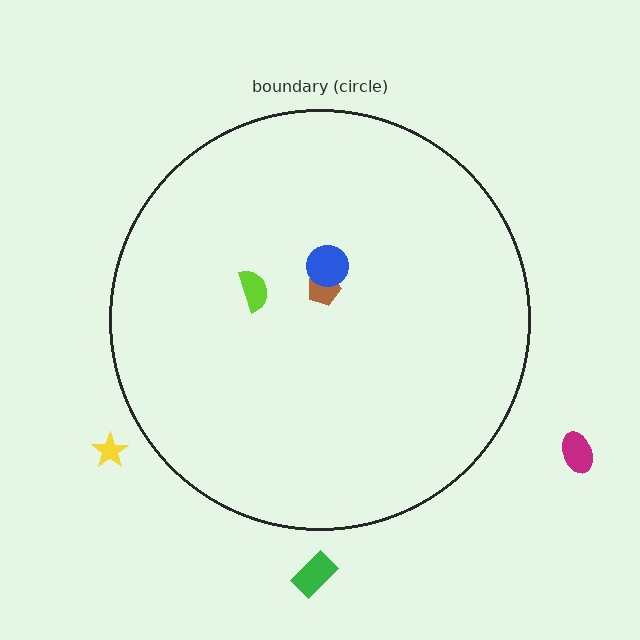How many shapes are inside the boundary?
3 inside, 3 outside.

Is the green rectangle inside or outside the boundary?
Outside.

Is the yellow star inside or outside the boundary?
Outside.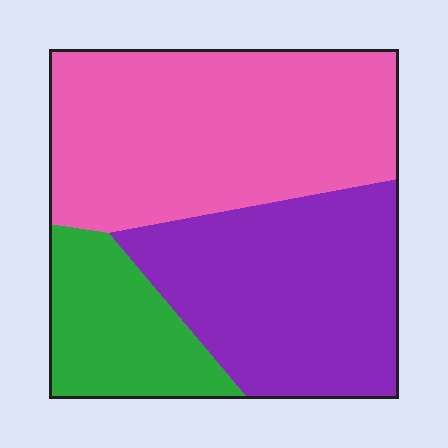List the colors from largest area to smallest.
From largest to smallest: pink, purple, green.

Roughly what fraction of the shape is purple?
Purple covers 36% of the shape.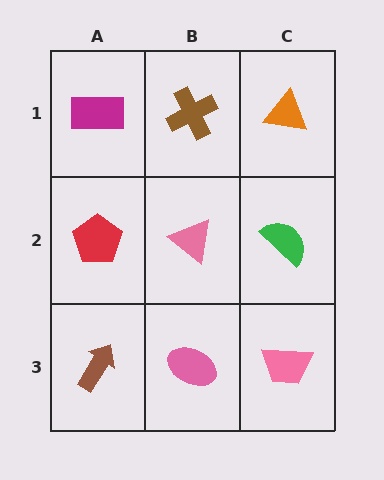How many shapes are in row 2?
3 shapes.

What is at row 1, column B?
A brown cross.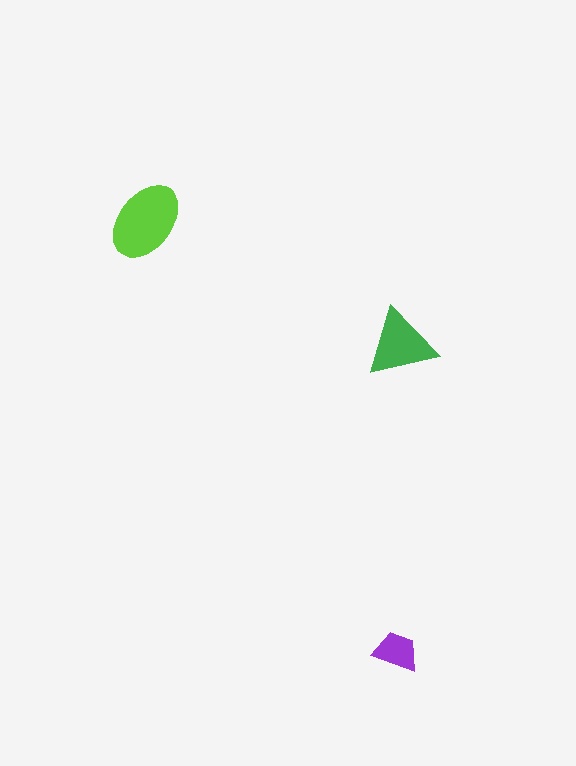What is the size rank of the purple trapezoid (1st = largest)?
3rd.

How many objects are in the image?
There are 3 objects in the image.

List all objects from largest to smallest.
The lime ellipse, the green triangle, the purple trapezoid.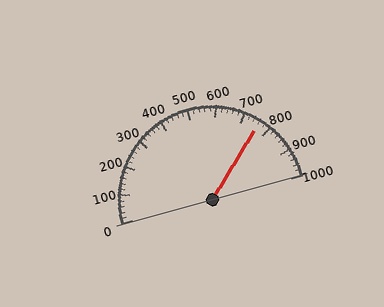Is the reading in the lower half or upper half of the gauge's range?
The reading is in the upper half of the range (0 to 1000).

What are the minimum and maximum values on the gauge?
The gauge ranges from 0 to 1000.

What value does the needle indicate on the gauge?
The needle indicates approximately 760.